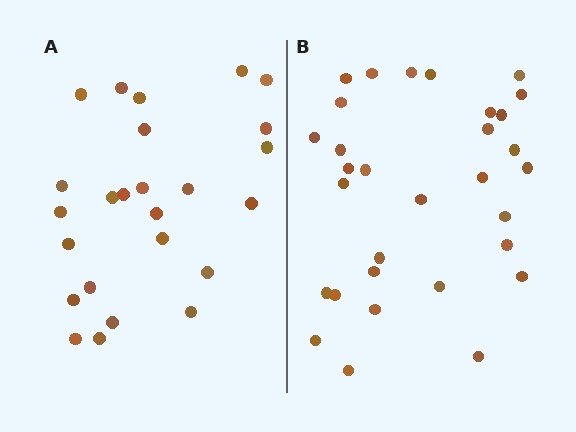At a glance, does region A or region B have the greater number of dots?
Region B (the right region) has more dots.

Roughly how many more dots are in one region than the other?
Region B has about 6 more dots than region A.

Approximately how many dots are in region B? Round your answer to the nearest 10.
About 30 dots. (The exact count is 31, which rounds to 30.)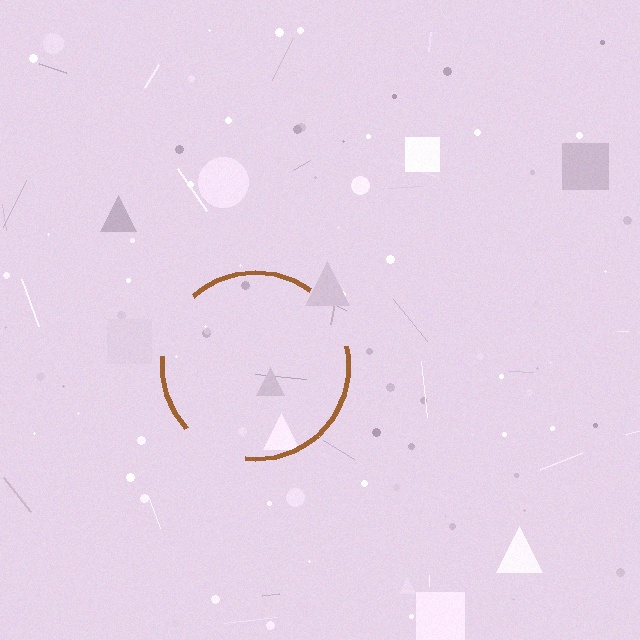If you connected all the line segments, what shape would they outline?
They would outline a circle.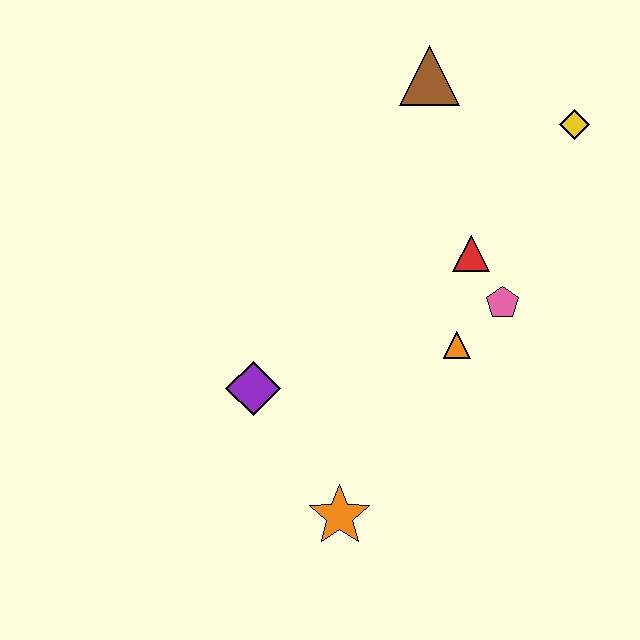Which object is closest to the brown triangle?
The yellow diamond is closest to the brown triangle.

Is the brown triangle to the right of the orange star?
Yes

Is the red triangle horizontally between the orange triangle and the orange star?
No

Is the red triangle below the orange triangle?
No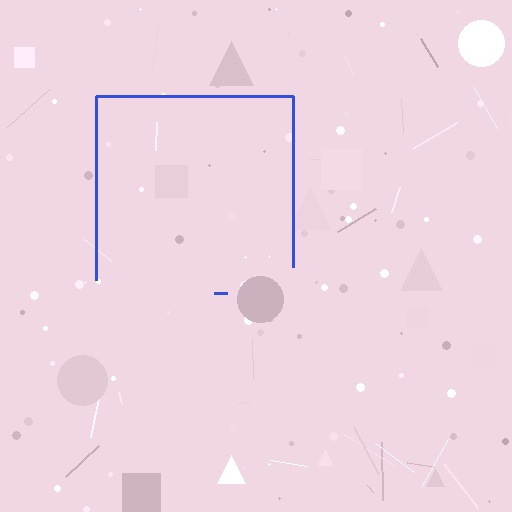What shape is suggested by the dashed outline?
The dashed outline suggests a square.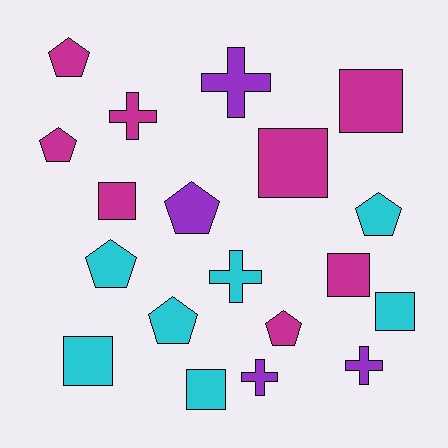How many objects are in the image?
There are 19 objects.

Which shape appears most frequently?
Pentagon, with 7 objects.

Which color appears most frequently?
Magenta, with 8 objects.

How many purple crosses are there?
There are 3 purple crosses.